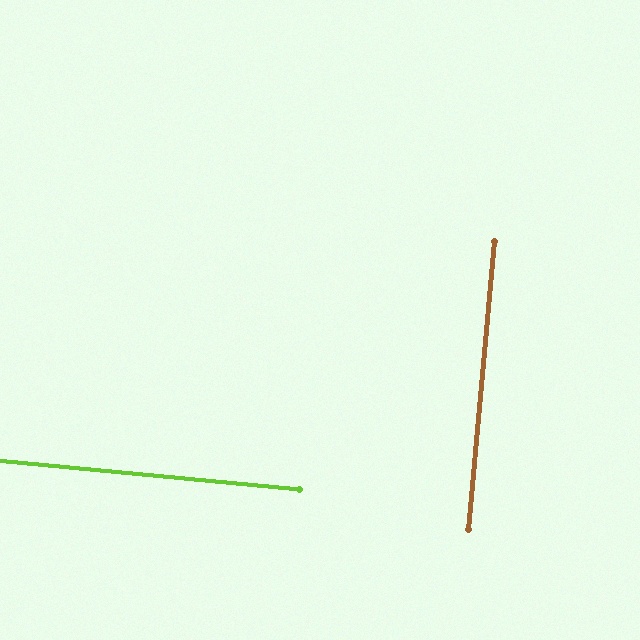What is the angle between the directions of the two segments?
Approximately 90 degrees.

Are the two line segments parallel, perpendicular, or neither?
Perpendicular — they meet at approximately 90°.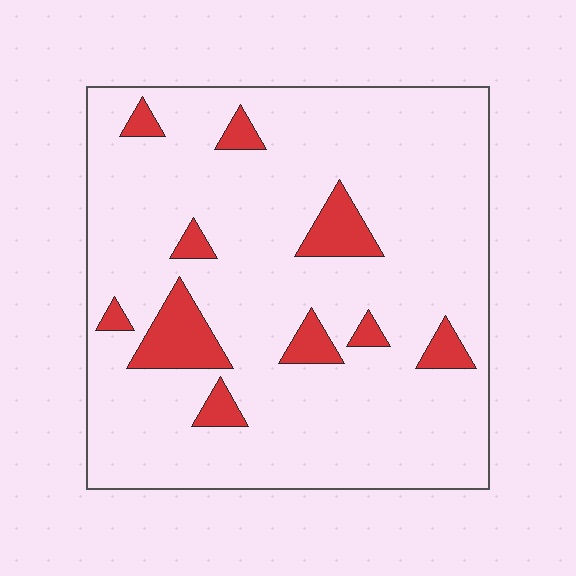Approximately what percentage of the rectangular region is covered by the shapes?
Approximately 10%.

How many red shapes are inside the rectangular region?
10.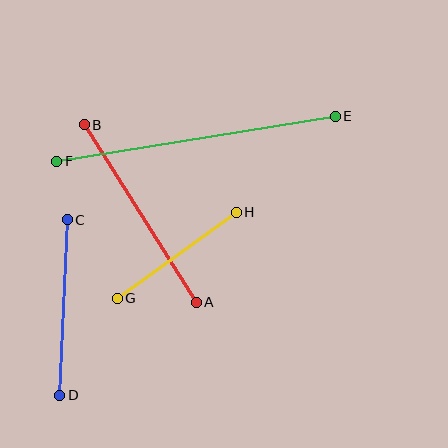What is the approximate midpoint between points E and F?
The midpoint is at approximately (196, 139) pixels.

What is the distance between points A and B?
The distance is approximately 210 pixels.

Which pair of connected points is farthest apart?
Points E and F are farthest apart.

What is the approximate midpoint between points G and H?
The midpoint is at approximately (177, 255) pixels.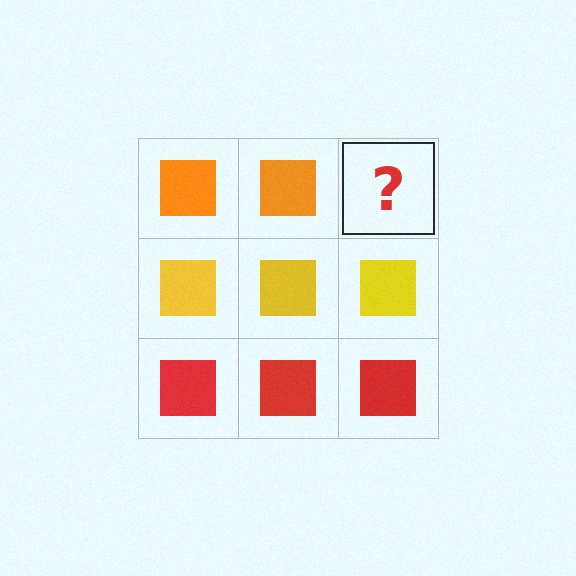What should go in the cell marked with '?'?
The missing cell should contain an orange square.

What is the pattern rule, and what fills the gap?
The rule is that each row has a consistent color. The gap should be filled with an orange square.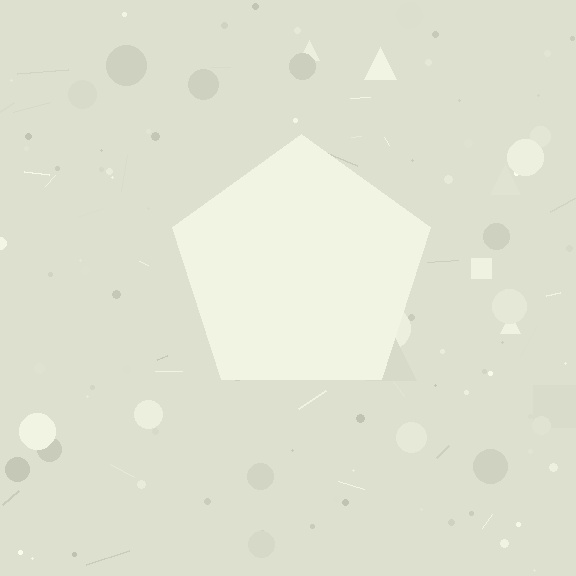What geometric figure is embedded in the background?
A pentagon is embedded in the background.